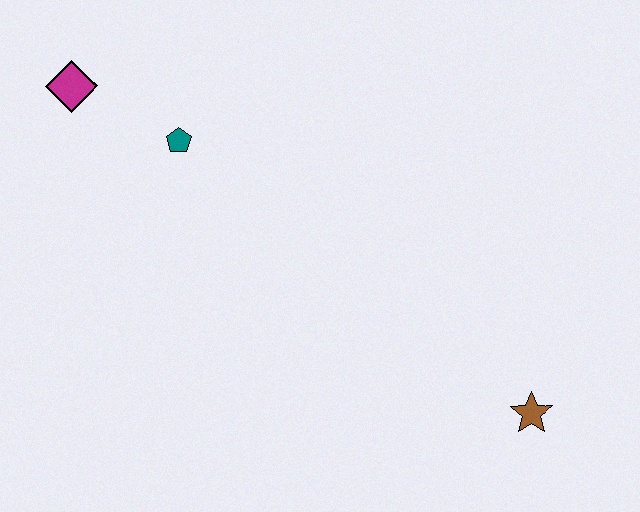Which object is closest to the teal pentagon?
The magenta diamond is closest to the teal pentagon.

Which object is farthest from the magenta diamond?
The brown star is farthest from the magenta diamond.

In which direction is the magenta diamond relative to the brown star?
The magenta diamond is to the left of the brown star.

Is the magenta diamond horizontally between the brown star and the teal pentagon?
No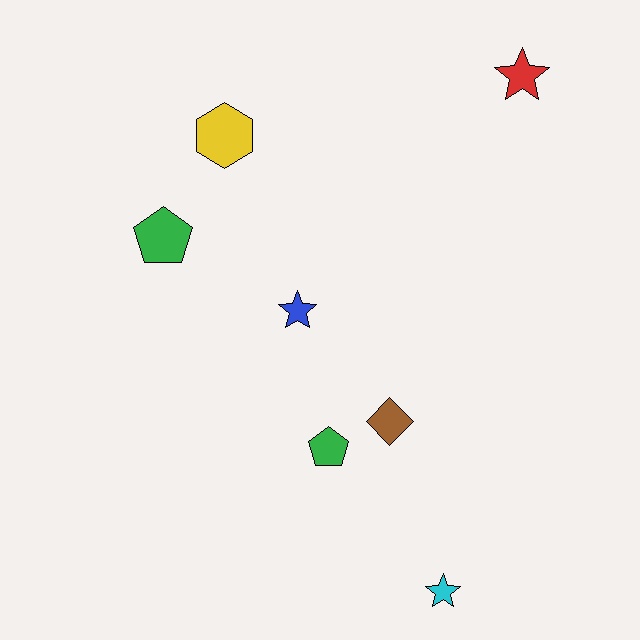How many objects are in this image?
There are 7 objects.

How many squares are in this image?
There are no squares.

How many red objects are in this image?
There is 1 red object.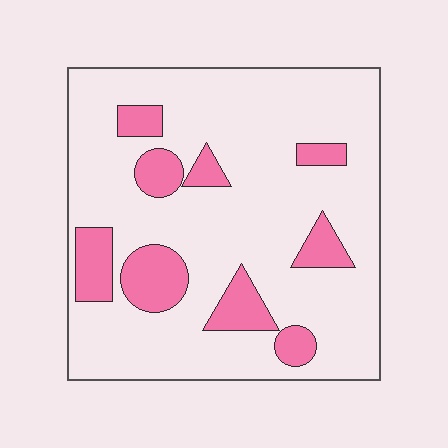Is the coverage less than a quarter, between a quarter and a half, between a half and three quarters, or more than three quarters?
Less than a quarter.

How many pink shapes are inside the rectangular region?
9.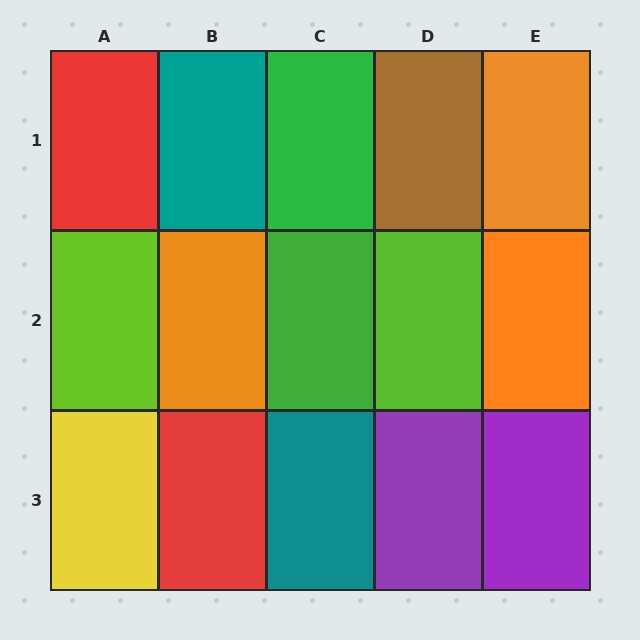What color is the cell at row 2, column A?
Lime.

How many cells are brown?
1 cell is brown.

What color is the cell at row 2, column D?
Lime.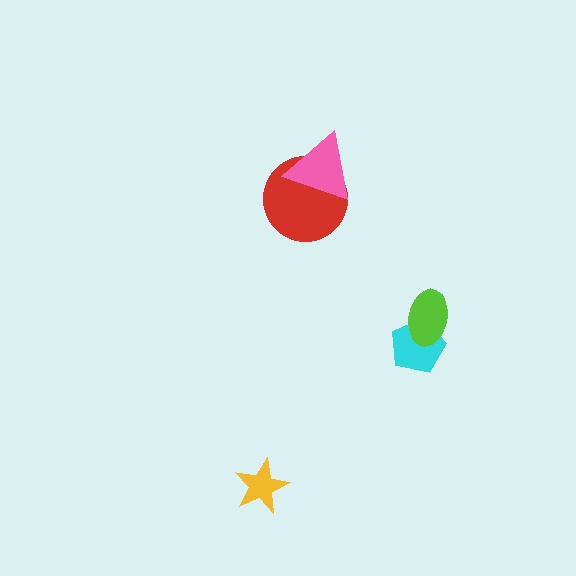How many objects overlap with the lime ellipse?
1 object overlaps with the lime ellipse.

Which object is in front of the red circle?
The pink triangle is in front of the red circle.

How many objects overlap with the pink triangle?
1 object overlaps with the pink triangle.